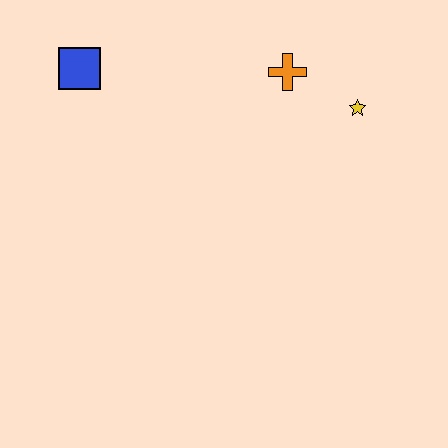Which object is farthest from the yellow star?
The blue square is farthest from the yellow star.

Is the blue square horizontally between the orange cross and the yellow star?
No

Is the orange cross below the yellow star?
No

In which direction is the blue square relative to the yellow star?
The blue square is to the left of the yellow star.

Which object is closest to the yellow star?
The orange cross is closest to the yellow star.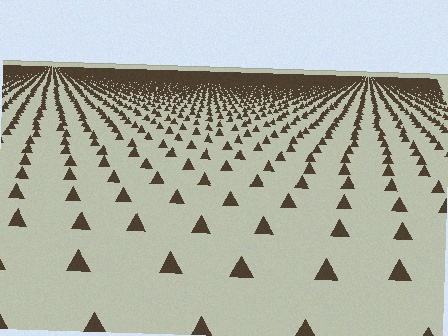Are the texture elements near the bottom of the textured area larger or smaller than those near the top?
Larger. Near the bottom, elements are closer to the viewer and appear at a bigger on-screen size.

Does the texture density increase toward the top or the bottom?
Density increases toward the top.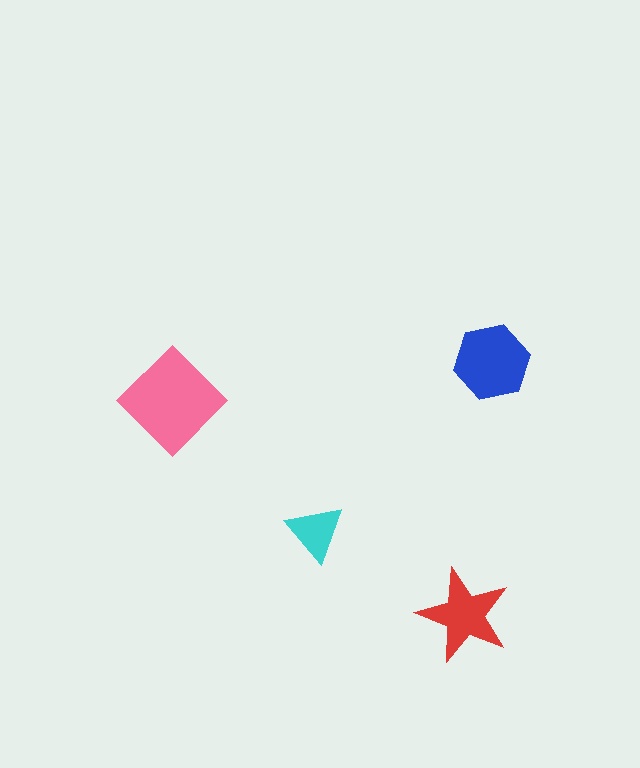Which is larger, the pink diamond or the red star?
The pink diamond.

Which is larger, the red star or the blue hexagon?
The blue hexagon.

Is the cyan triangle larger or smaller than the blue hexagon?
Smaller.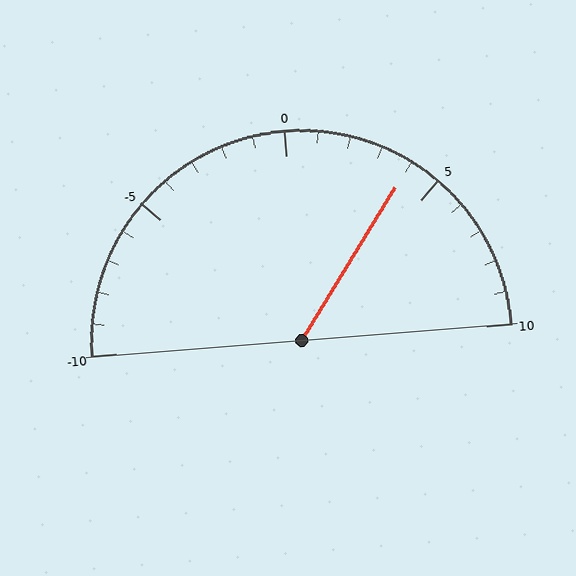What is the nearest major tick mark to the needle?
The nearest major tick mark is 5.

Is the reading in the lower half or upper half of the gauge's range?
The reading is in the upper half of the range (-10 to 10).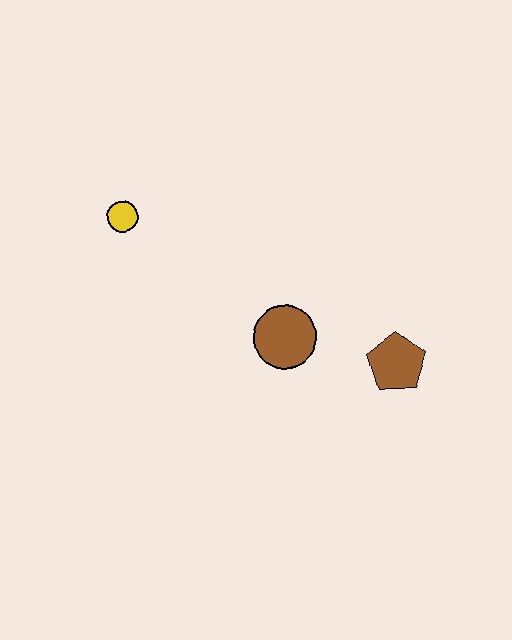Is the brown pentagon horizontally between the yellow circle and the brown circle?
No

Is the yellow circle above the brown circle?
Yes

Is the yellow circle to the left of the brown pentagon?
Yes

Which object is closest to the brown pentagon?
The brown circle is closest to the brown pentagon.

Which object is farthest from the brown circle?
The yellow circle is farthest from the brown circle.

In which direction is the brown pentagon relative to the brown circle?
The brown pentagon is to the right of the brown circle.